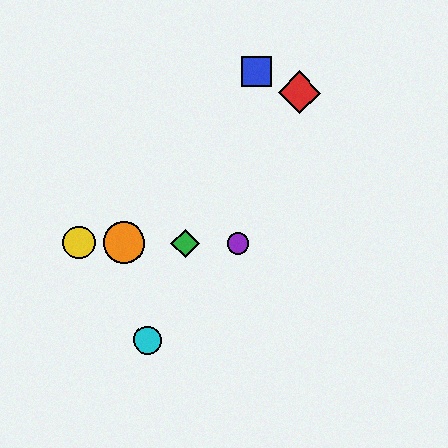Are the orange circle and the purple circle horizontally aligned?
Yes, both are at y≈243.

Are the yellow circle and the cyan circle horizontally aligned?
No, the yellow circle is at y≈243 and the cyan circle is at y≈340.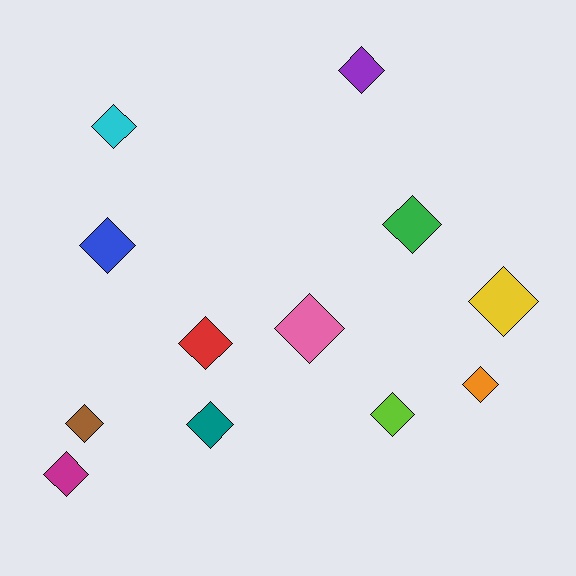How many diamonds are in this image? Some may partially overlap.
There are 12 diamonds.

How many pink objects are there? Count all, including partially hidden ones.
There is 1 pink object.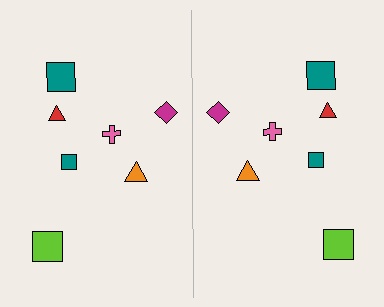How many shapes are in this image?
There are 14 shapes in this image.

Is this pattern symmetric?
Yes, this pattern has bilateral (reflection) symmetry.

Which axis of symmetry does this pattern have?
The pattern has a vertical axis of symmetry running through the center of the image.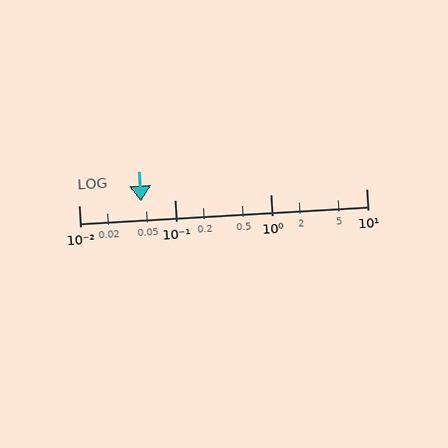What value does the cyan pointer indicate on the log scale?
The pointer indicates approximately 0.045.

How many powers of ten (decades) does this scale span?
The scale spans 3 decades, from 0.01 to 10.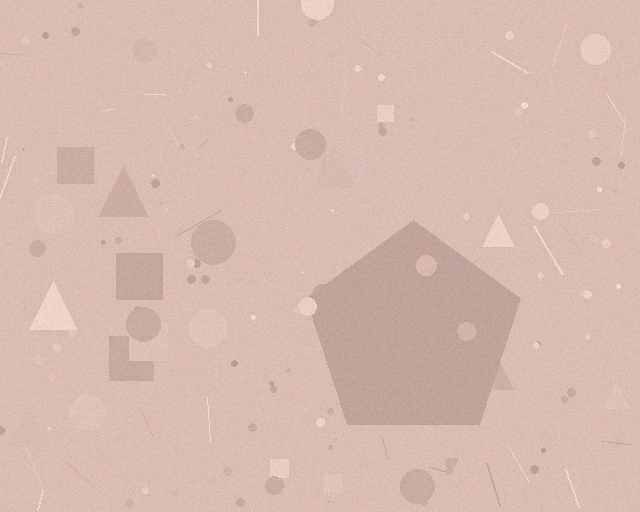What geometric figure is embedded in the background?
A pentagon is embedded in the background.